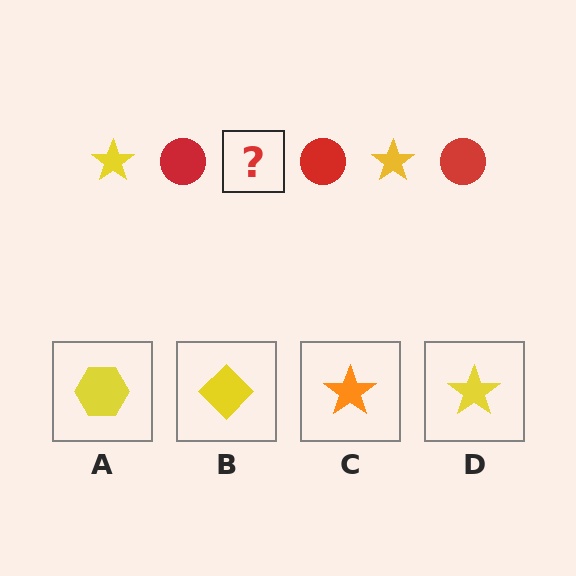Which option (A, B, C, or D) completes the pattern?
D.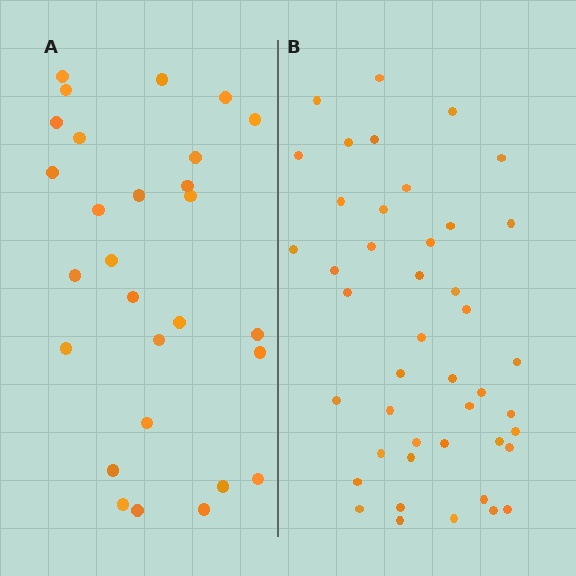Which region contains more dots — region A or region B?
Region B (the right region) has more dots.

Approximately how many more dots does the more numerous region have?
Region B has approximately 15 more dots than region A.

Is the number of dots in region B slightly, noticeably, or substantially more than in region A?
Region B has substantially more. The ratio is roughly 1.6 to 1.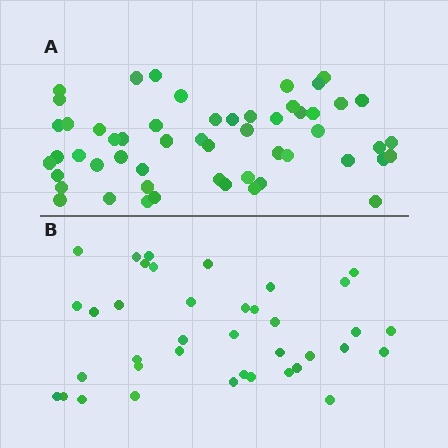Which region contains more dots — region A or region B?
Region A (the top region) has more dots.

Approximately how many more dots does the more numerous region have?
Region A has approximately 15 more dots than region B.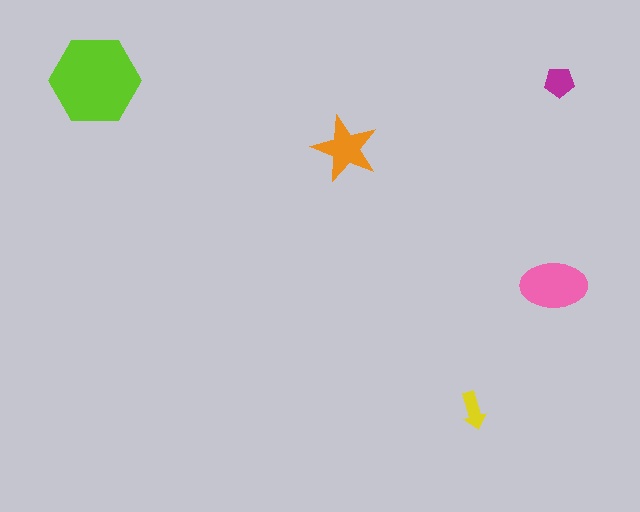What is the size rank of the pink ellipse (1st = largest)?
2nd.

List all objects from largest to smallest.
The lime hexagon, the pink ellipse, the orange star, the magenta pentagon, the yellow arrow.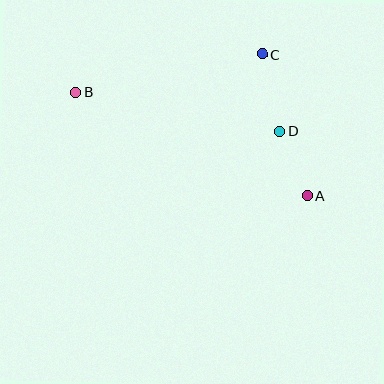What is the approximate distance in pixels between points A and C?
The distance between A and C is approximately 149 pixels.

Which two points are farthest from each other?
Points A and B are farthest from each other.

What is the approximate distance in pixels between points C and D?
The distance between C and D is approximately 79 pixels.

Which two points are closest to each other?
Points A and D are closest to each other.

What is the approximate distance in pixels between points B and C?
The distance between B and C is approximately 190 pixels.